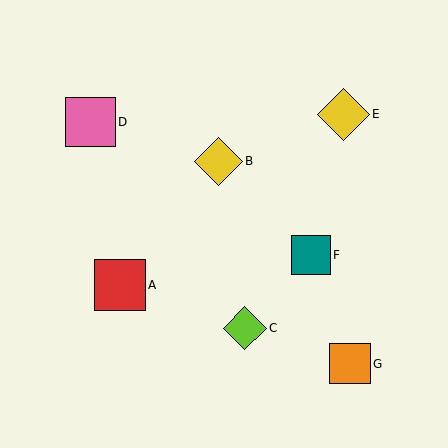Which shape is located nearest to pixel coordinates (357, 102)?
The yellow diamond (labeled E) at (343, 114) is nearest to that location.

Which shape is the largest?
The yellow diamond (labeled E) is the largest.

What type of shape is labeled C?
Shape C is a lime diamond.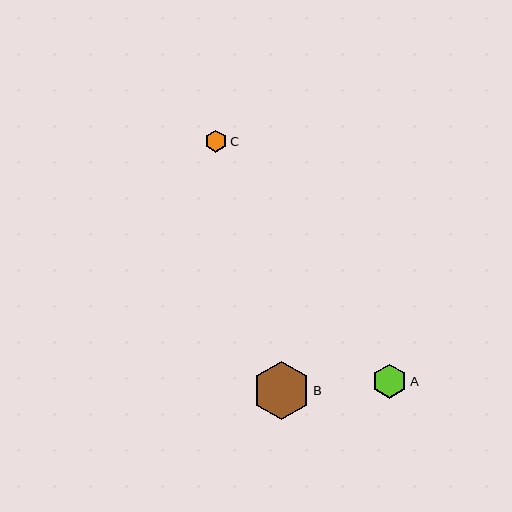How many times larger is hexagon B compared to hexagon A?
Hexagon B is approximately 1.7 times the size of hexagon A.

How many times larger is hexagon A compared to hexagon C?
Hexagon A is approximately 1.5 times the size of hexagon C.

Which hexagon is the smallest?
Hexagon C is the smallest with a size of approximately 22 pixels.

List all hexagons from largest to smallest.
From largest to smallest: B, A, C.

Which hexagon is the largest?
Hexagon B is the largest with a size of approximately 58 pixels.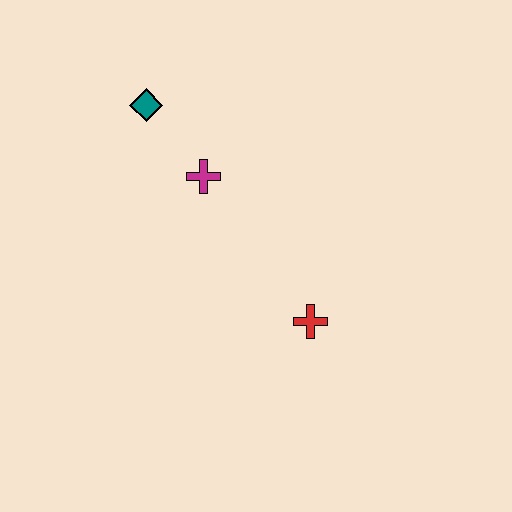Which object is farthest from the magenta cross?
The red cross is farthest from the magenta cross.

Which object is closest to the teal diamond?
The magenta cross is closest to the teal diamond.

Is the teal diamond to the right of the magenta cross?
No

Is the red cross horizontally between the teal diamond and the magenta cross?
No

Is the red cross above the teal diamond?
No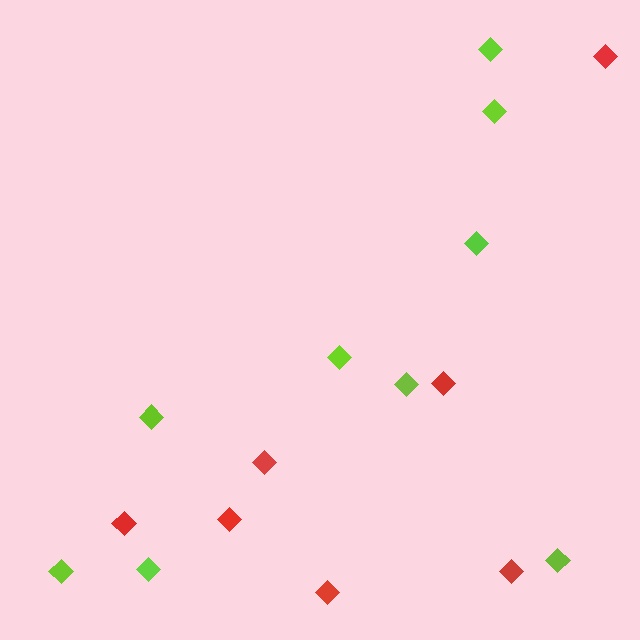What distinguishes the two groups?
There are 2 groups: one group of red diamonds (7) and one group of lime diamonds (9).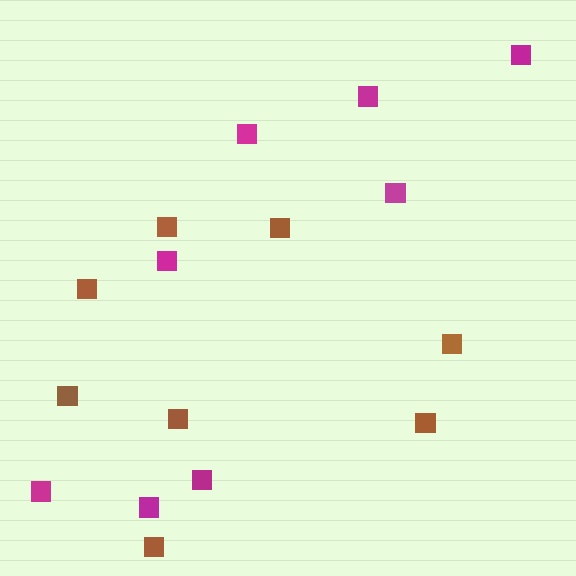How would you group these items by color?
There are 2 groups: one group of magenta squares (8) and one group of brown squares (8).